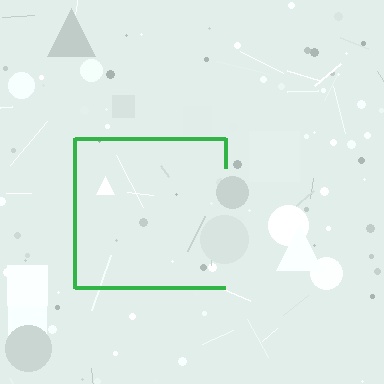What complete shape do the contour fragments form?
The contour fragments form a square.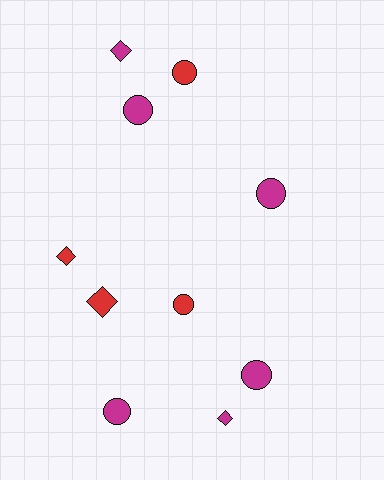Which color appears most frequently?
Magenta, with 6 objects.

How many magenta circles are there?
There are 4 magenta circles.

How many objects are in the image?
There are 10 objects.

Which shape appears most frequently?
Circle, with 6 objects.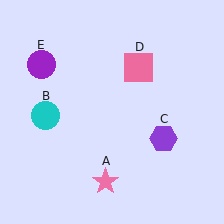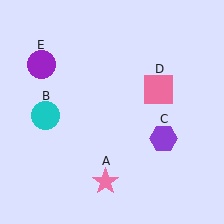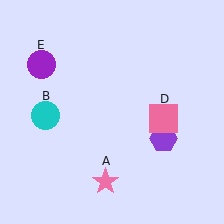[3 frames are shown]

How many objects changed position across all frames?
1 object changed position: pink square (object D).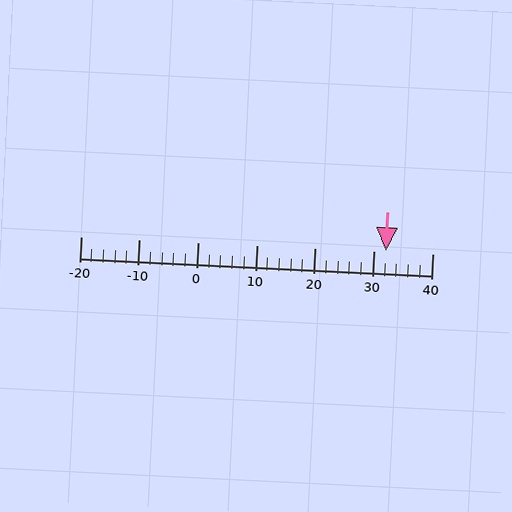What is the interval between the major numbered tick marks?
The major tick marks are spaced 10 units apart.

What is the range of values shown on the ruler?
The ruler shows values from -20 to 40.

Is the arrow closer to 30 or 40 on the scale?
The arrow is closer to 30.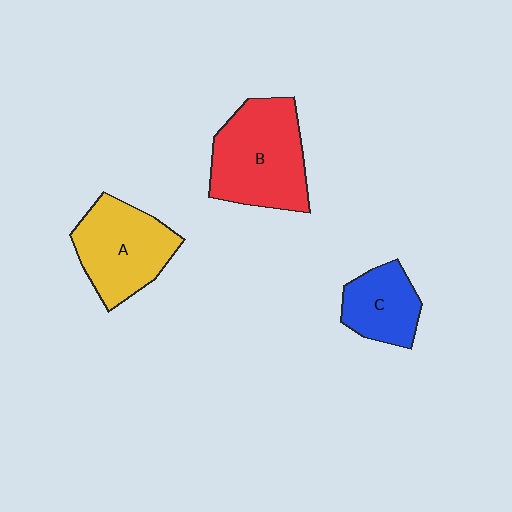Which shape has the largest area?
Shape B (red).